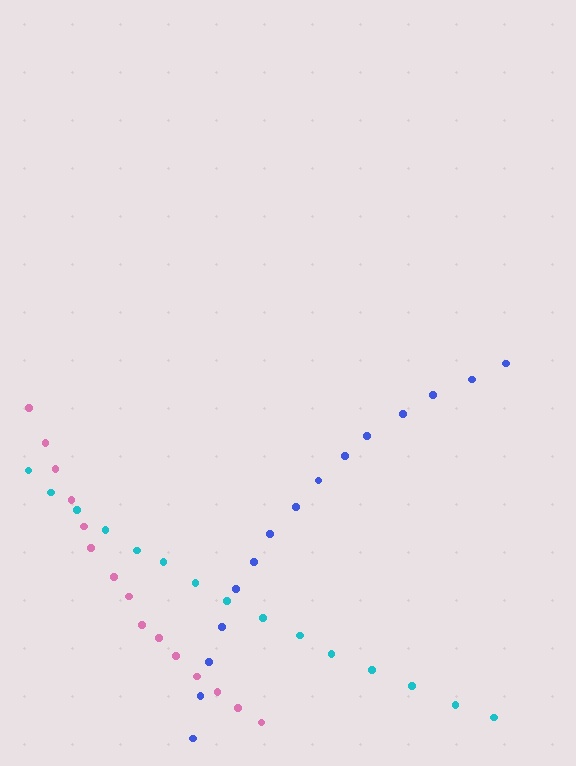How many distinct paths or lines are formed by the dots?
There are 3 distinct paths.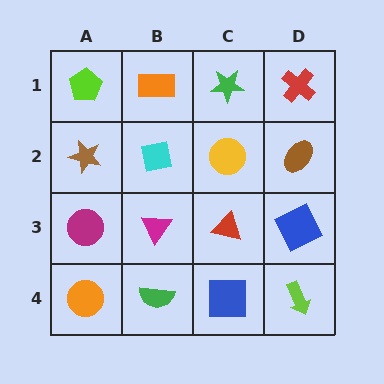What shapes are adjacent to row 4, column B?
A magenta triangle (row 3, column B), an orange circle (row 4, column A), a blue square (row 4, column C).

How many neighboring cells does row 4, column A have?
2.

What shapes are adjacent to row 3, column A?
A brown star (row 2, column A), an orange circle (row 4, column A), a magenta triangle (row 3, column B).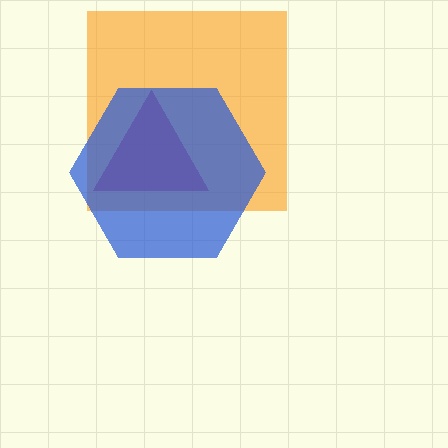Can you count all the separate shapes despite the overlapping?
Yes, there are 3 separate shapes.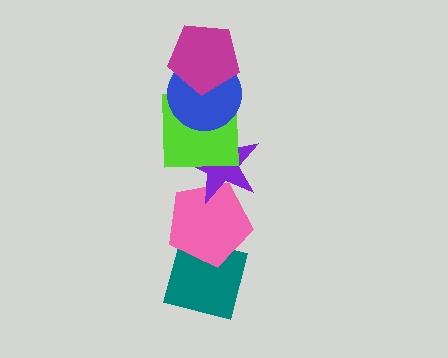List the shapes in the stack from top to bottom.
From top to bottom: the magenta pentagon, the blue circle, the lime square, the purple star, the pink pentagon, the teal square.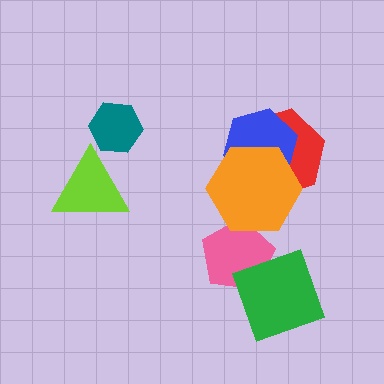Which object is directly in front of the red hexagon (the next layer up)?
The blue hexagon is directly in front of the red hexagon.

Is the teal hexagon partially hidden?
No, no other shape covers it.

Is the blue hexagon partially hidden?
Yes, it is partially covered by another shape.